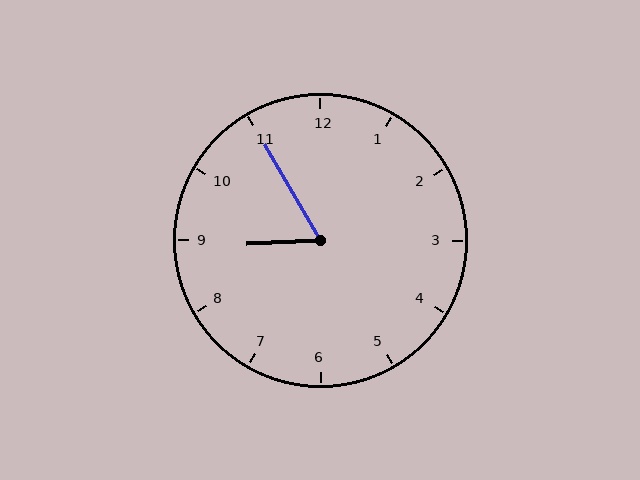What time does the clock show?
8:55.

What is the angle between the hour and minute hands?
Approximately 62 degrees.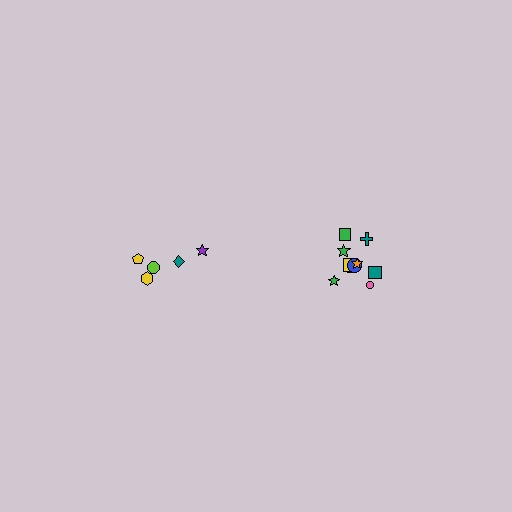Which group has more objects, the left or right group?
The right group.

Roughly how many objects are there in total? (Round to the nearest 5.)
Roughly 15 objects in total.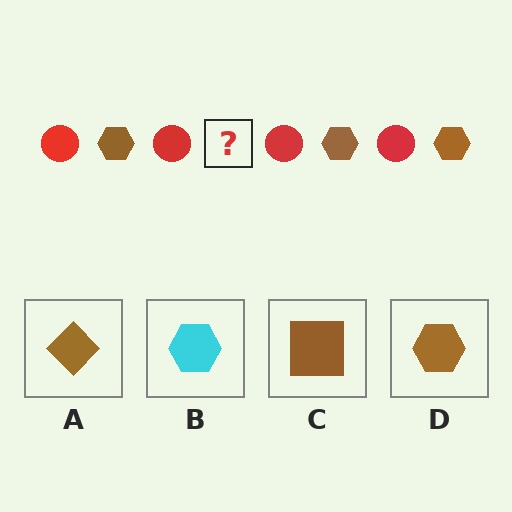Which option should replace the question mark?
Option D.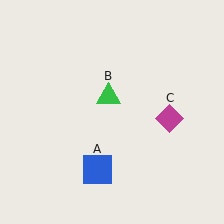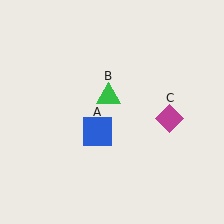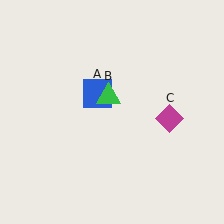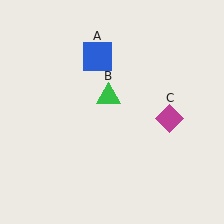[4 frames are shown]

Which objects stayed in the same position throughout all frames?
Green triangle (object B) and magenta diamond (object C) remained stationary.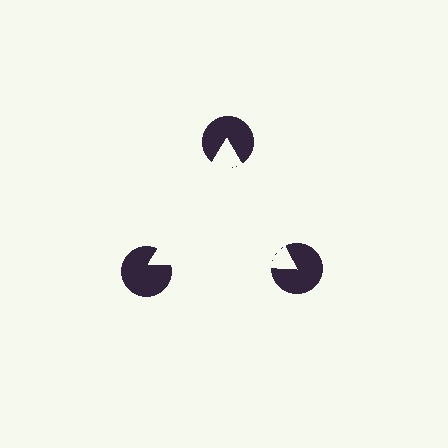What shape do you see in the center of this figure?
An illusory triangle — its edges are inferred from the aligned wedge cuts in the pac-man discs, not physically drawn.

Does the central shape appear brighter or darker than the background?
It typically appears slightly brighter than the background, even though no actual brightness change is drawn.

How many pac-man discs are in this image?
There are 3 — one at each vertex of the illusory triangle.